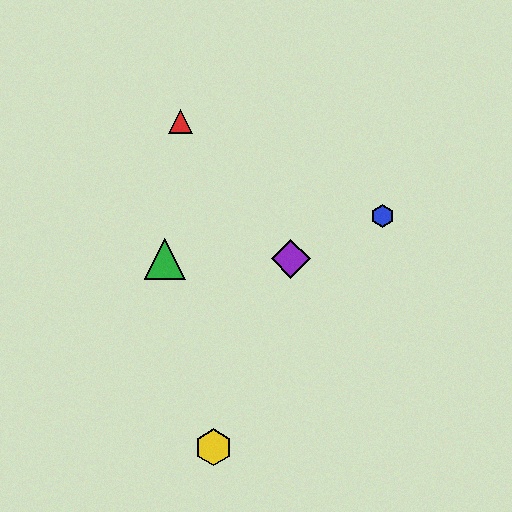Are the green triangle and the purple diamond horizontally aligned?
Yes, both are at y≈259.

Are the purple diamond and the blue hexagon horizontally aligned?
No, the purple diamond is at y≈259 and the blue hexagon is at y≈216.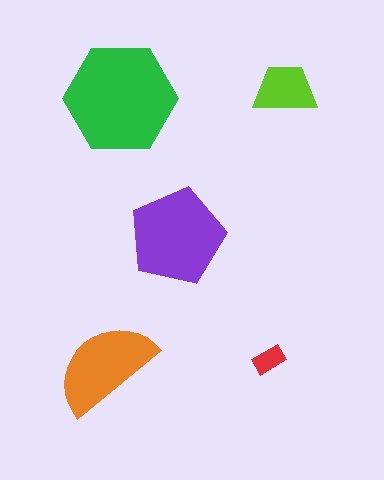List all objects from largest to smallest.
The green hexagon, the purple pentagon, the orange semicircle, the lime trapezoid, the red rectangle.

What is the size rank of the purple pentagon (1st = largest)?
2nd.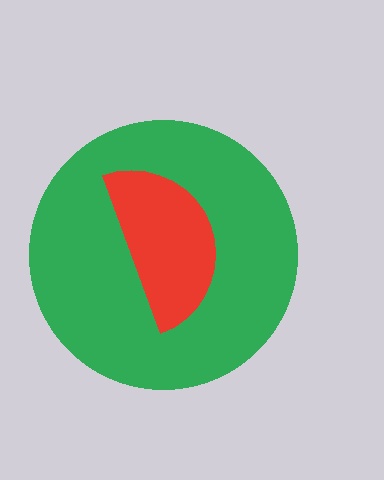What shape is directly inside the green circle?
The red semicircle.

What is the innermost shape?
The red semicircle.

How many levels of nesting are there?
2.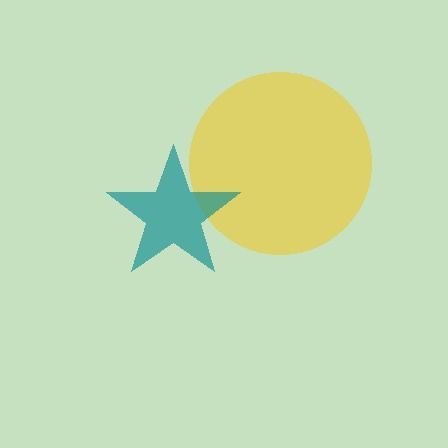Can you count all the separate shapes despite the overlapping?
Yes, there are 2 separate shapes.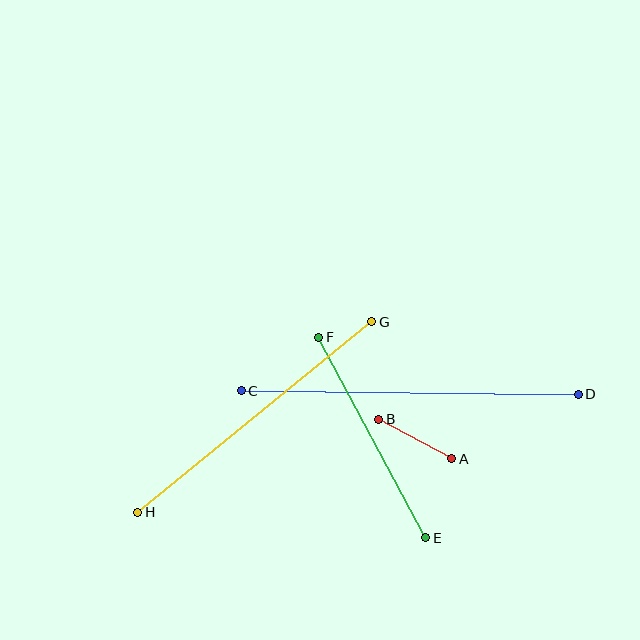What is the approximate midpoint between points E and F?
The midpoint is at approximately (372, 437) pixels.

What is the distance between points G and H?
The distance is approximately 302 pixels.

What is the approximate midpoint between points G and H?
The midpoint is at approximately (255, 417) pixels.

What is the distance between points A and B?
The distance is approximately 83 pixels.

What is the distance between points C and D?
The distance is approximately 337 pixels.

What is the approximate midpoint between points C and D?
The midpoint is at approximately (410, 393) pixels.